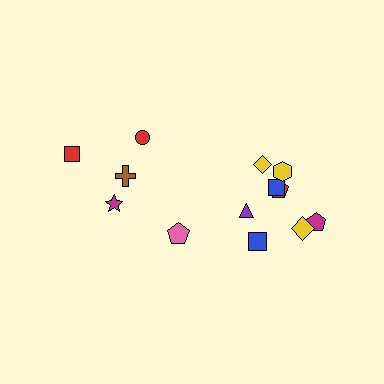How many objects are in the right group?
There are 8 objects.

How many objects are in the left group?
There are 5 objects.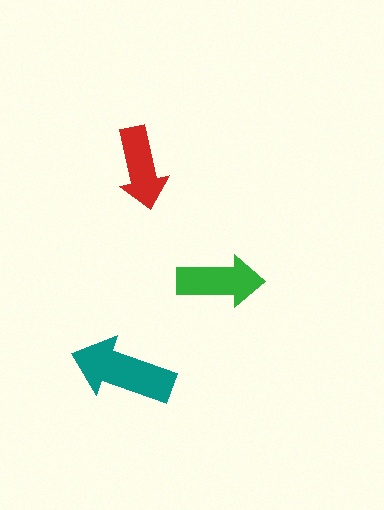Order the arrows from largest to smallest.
the teal one, the green one, the red one.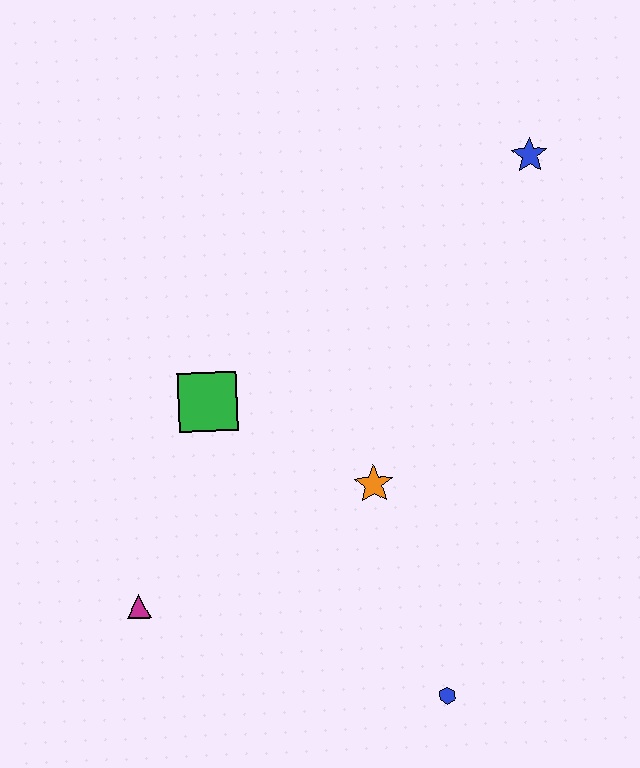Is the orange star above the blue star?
No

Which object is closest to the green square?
The orange star is closest to the green square.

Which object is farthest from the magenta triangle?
The blue star is farthest from the magenta triangle.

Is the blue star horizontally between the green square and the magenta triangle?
No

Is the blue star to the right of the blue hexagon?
Yes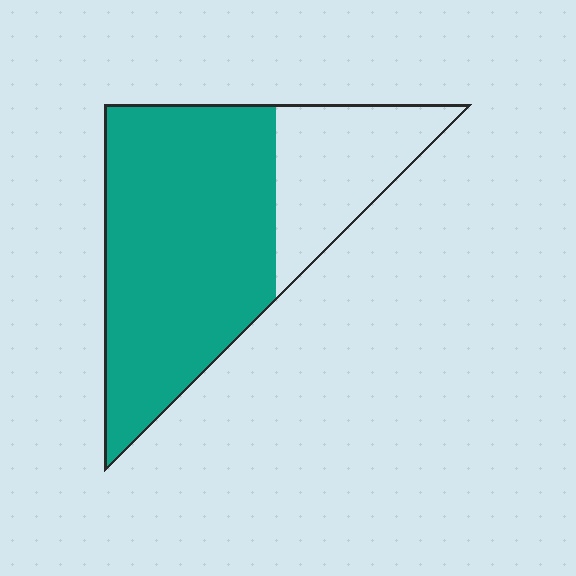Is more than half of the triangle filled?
Yes.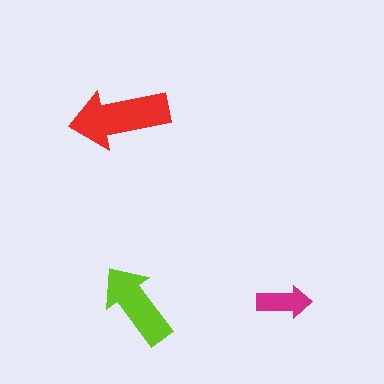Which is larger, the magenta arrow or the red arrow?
The red one.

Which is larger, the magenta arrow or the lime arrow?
The lime one.